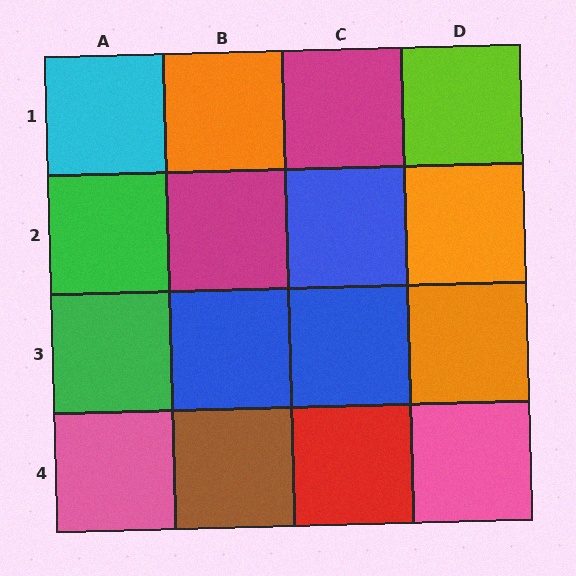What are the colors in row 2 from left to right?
Green, magenta, blue, orange.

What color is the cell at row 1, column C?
Magenta.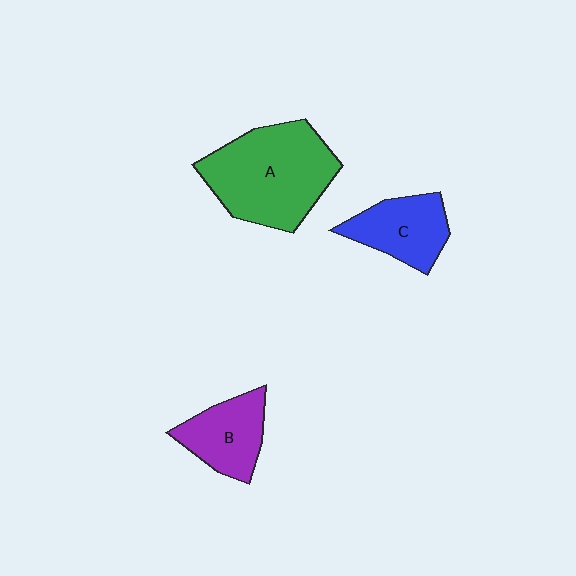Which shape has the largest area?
Shape A (green).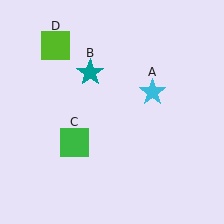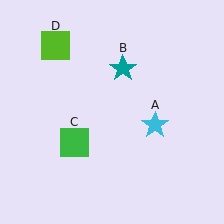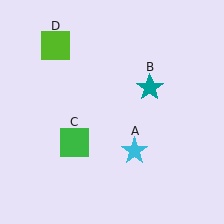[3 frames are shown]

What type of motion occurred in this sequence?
The cyan star (object A), teal star (object B) rotated clockwise around the center of the scene.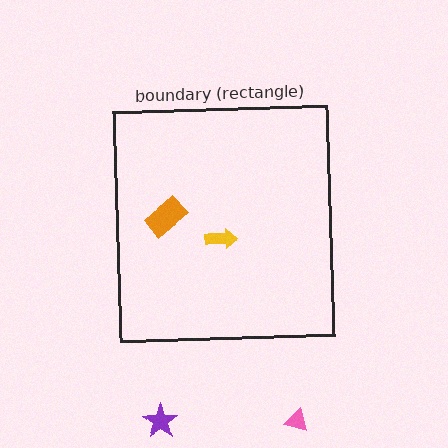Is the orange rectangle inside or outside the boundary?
Inside.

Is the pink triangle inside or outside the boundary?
Outside.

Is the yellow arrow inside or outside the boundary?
Inside.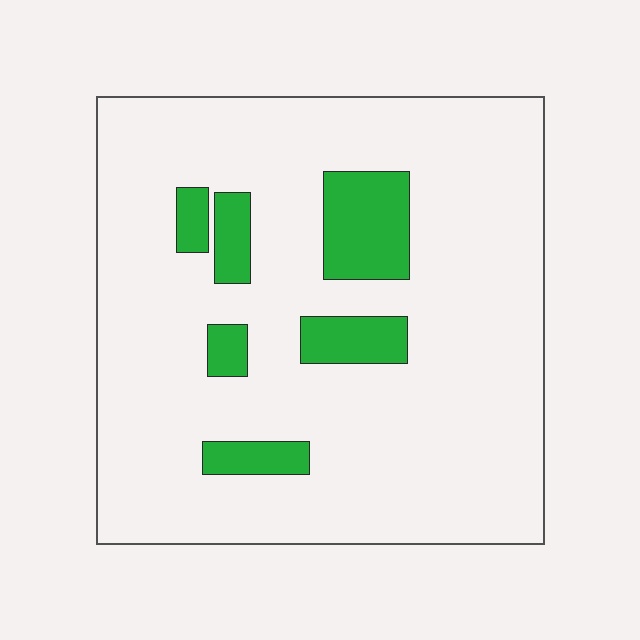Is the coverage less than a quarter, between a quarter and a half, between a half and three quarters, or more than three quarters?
Less than a quarter.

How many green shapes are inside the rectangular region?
6.